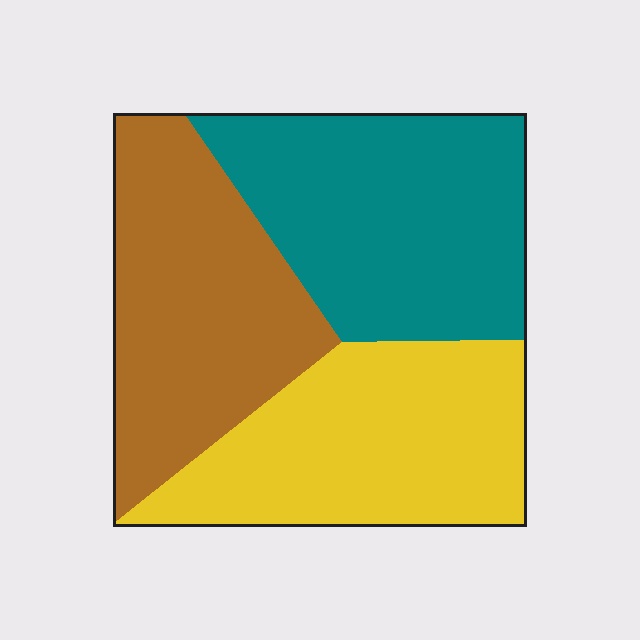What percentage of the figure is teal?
Teal covers roughly 35% of the figure.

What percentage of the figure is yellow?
Yellow takes up between a sixth and a third of the figure.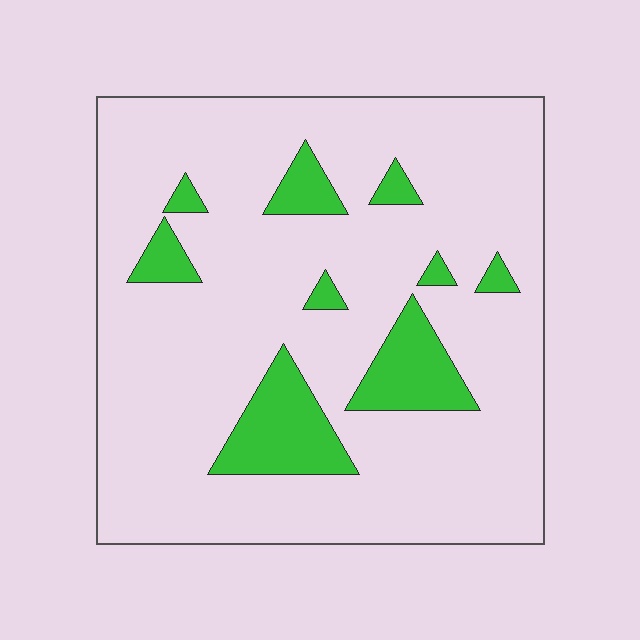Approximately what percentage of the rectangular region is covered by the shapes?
Approximately 15%.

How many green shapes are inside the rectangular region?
9.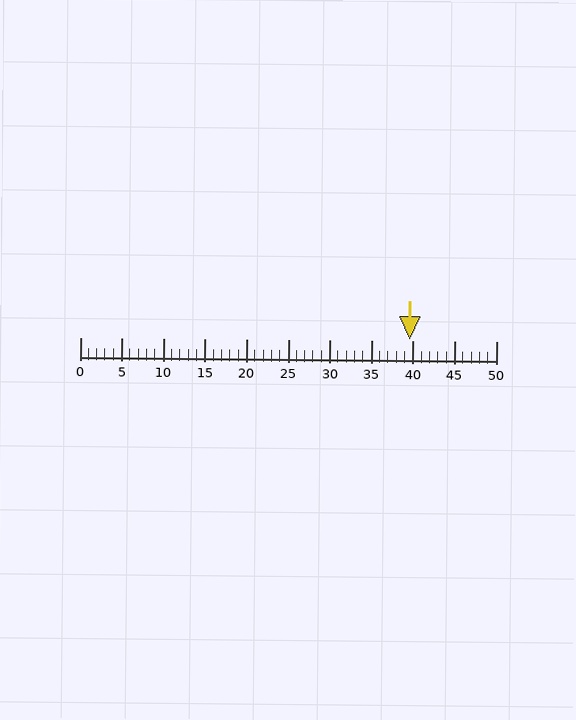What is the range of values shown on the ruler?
The ruler shows values from 0 to 50.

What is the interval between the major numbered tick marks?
The major tick marks are spaced 5 units apart.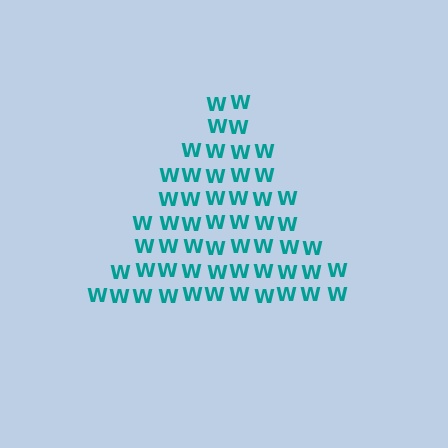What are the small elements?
The small elements are letter W's.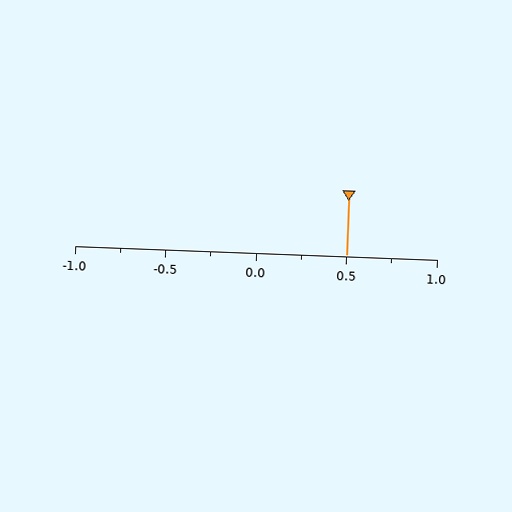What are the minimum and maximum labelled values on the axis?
The axis runs from -1.0 to 1.0.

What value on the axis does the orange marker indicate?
The marker indicates approximately 0.5.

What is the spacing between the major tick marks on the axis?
The major ticks are spaced 0.5 apart.